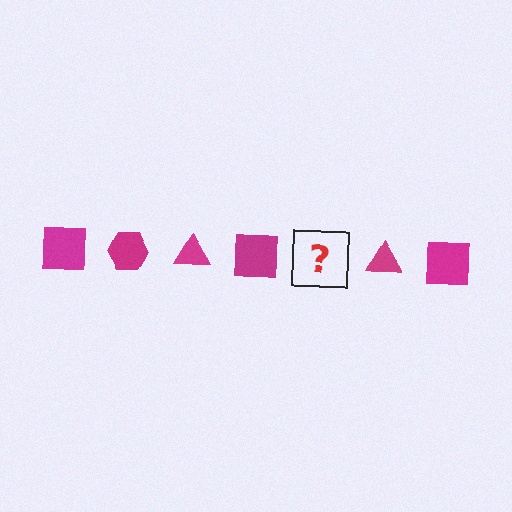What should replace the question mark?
The question mark should be replaced with a magenta hexagon.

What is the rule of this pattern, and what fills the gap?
The rule is that the pattern cycles through square, hexagon, triangle shapes in magenta. The gap should be filled with a magenta hexagon.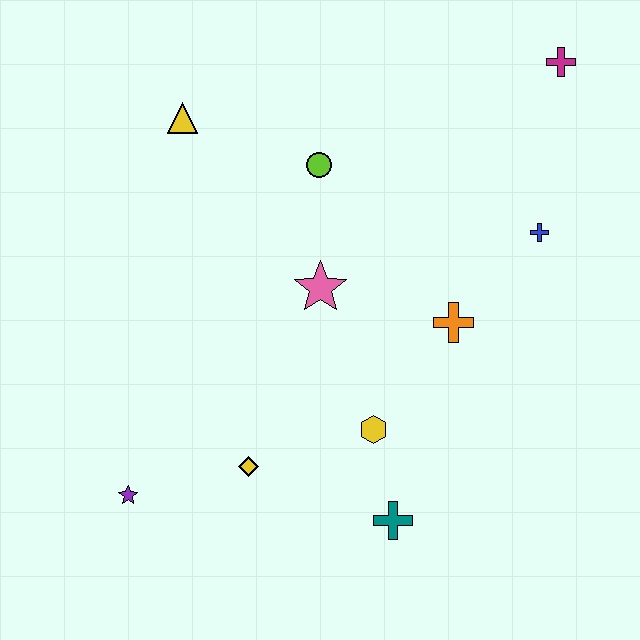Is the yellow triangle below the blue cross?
No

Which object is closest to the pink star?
The lime circle is closest to the pink star.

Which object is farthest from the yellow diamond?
The magenta cross is farthest from the yellow diamond.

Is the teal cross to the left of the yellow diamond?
No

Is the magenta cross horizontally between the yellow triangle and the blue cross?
No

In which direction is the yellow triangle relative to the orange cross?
The yellow triangle is to the left of the orange cross.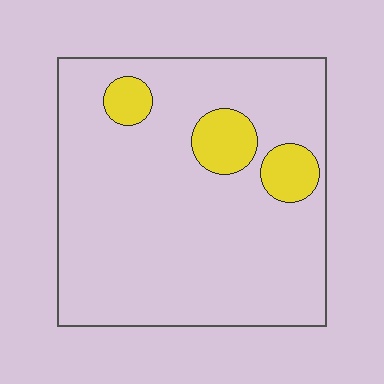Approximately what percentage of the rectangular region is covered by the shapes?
Approximately 10%.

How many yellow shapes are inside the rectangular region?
3.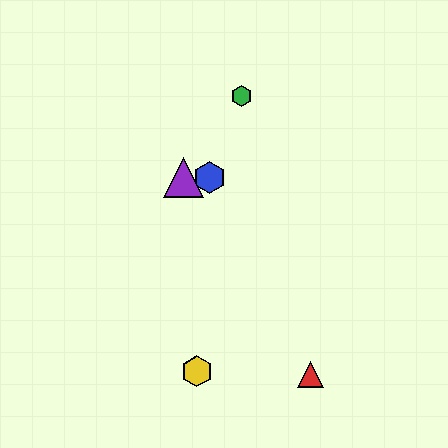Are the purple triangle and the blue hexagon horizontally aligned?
Yes, both are at y≈177.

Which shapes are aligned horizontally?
The blue hexagon, the purple triangle are aligned horizontally.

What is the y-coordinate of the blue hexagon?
The blue hexagon is at y≈177.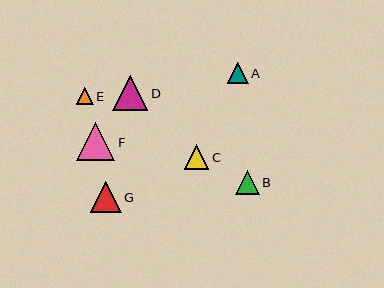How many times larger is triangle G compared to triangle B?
Triangle G is approximately 1.3 times the size of triangle B.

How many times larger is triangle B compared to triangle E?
Triangle B is approximately 1.4 times the size of triangle E.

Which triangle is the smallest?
Triangle E is the smallest with a size of approximately 17 pixels.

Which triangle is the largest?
Triangle F is the largest with a size of approximately 38 pixels.